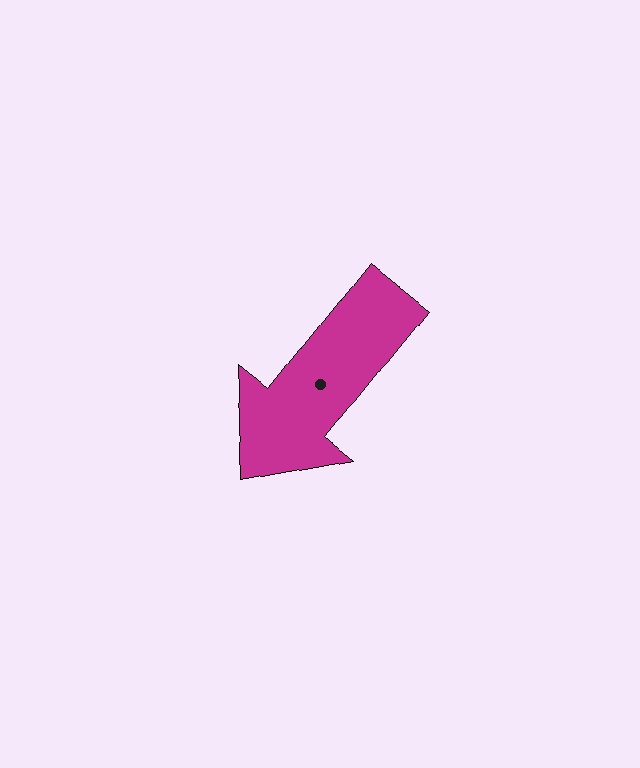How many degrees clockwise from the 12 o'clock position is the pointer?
Approximately 219 degrees.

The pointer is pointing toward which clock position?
Roughly 7 o'clock.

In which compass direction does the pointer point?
Southwest.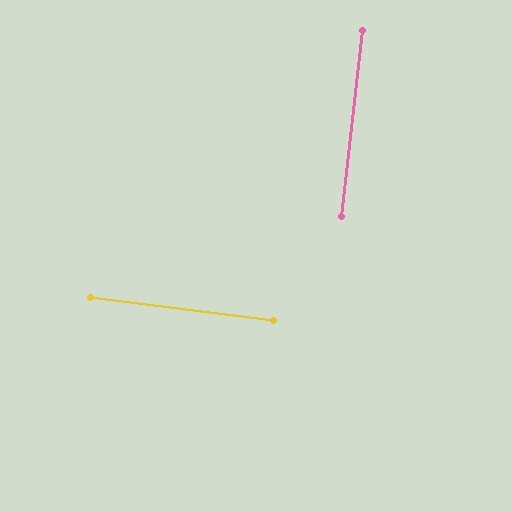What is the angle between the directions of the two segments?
Approximately 89 degrees.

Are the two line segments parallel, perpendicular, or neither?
Perpendicular — they meet at approximately 89°.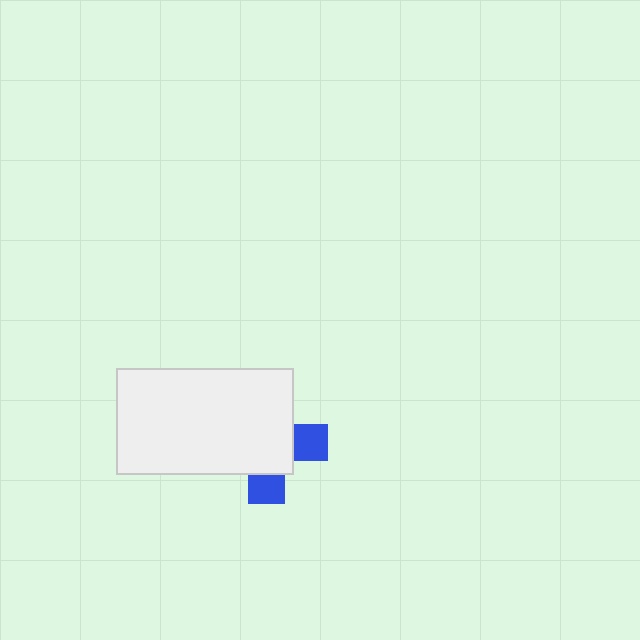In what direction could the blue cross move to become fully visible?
The blue cross could move toward the lower-right. That would shift it out from behind the white rectangle entirely.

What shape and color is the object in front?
The object in front is a white rectangle.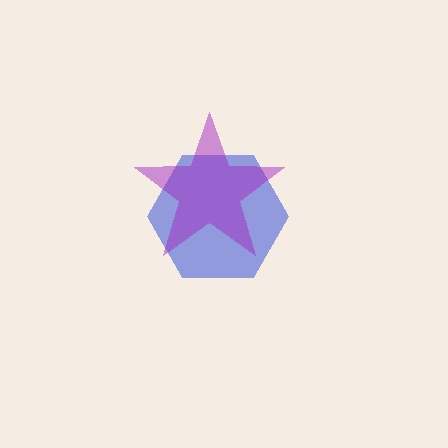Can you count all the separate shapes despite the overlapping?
Yes, there are 2 separate shapes.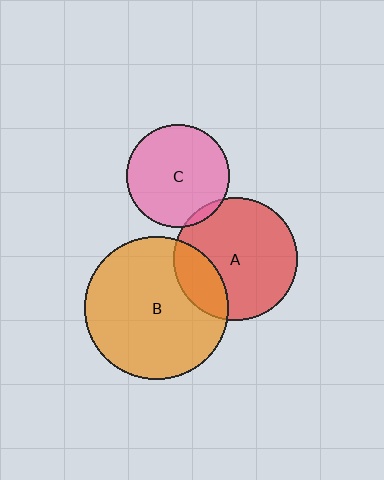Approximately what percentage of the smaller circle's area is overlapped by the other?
Approximately 20%.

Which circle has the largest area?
Circle B (orange).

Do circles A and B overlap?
Yes.